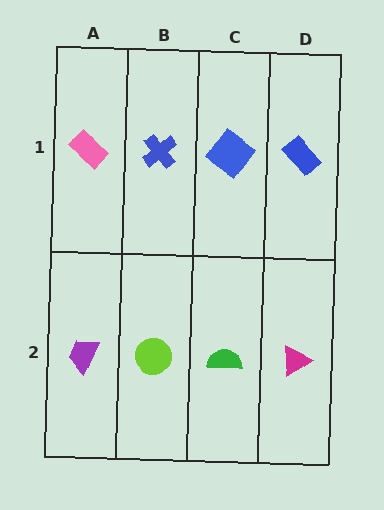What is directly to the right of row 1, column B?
A blue diamond.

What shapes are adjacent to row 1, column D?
A magenta triangle (row 2, column D), a blue diamond (row 1, column C).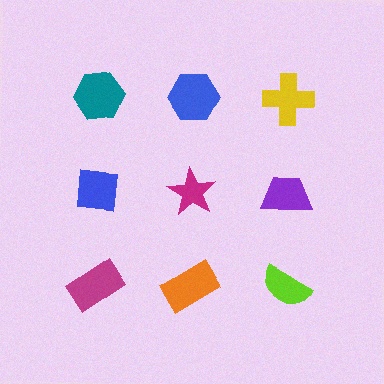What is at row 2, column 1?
A blue square.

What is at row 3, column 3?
A lime semicircle.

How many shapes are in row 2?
3 shapes.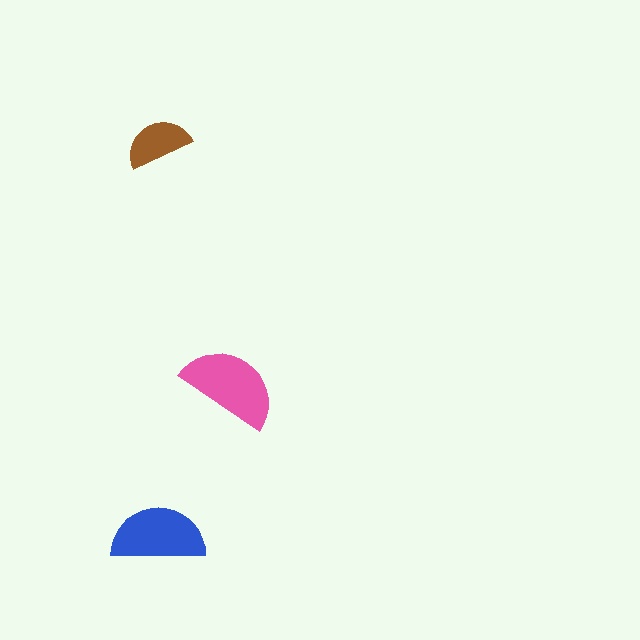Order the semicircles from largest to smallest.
the pink one, the blue one, the brown one.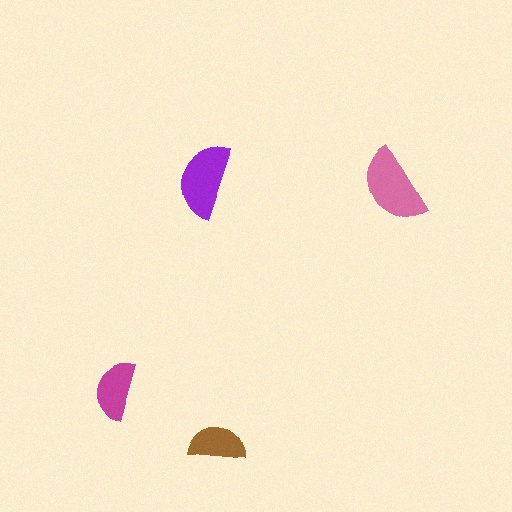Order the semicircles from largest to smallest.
the pink one, the purple one, the magenta one, the brown one.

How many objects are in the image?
There are 4 objects in the image.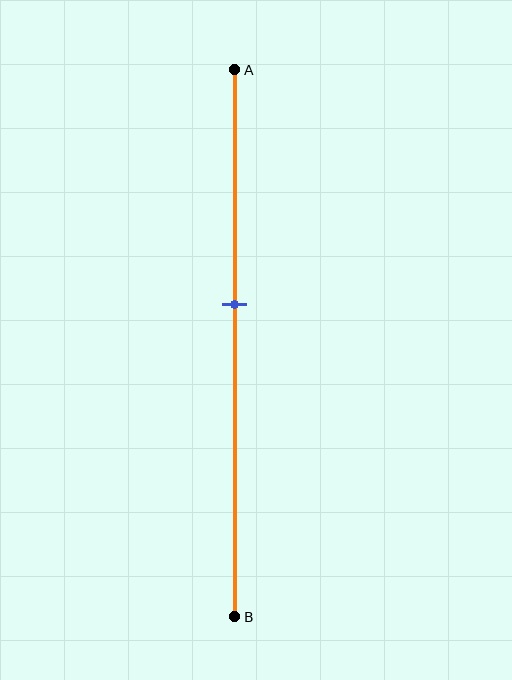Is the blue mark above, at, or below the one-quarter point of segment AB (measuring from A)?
The blue mark is below the one-quarter point of segment AB.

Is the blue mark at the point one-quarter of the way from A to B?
No, the mark is at about 45% from A, not at the 25% one-quarter point.